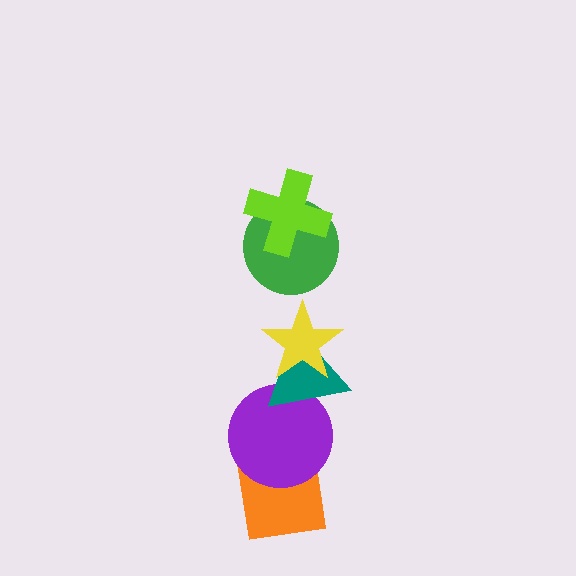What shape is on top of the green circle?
The lime cross is on top of the green circle.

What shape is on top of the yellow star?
The green circle is on top of the yellow star.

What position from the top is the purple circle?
The purple circle is 5th from the top.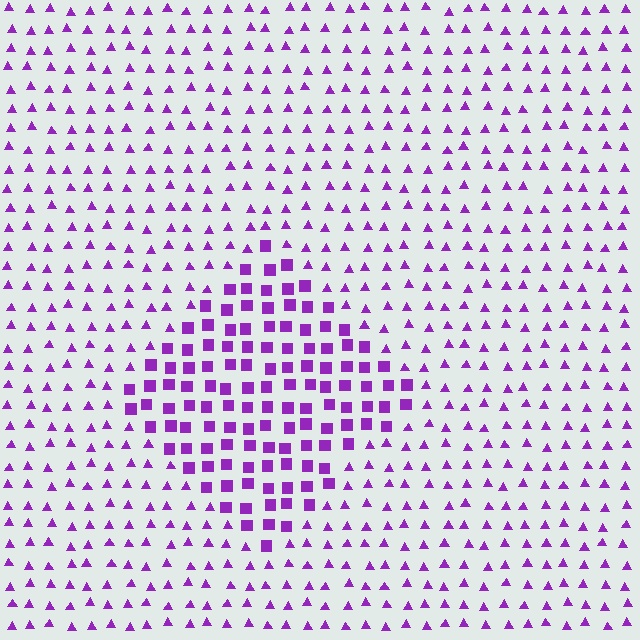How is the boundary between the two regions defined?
The boundary is defined by a change in element shape: squares inside vs. triangles outside. All elements share the same color and spacing.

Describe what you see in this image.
The image is filled with small purple elements arranged in a uniform grid. A diamond-shaped region contains squares, while the surrounding area contains triangles. The boundary is defined purely by the change in element shape.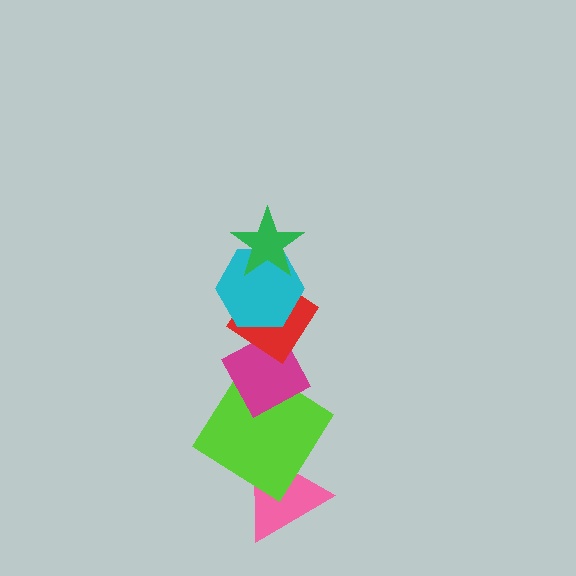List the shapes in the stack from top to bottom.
From top to bottom: the green star, the cyan hexagon, the red diamond, the magenta diamond, the lime diamond, the pink triangle.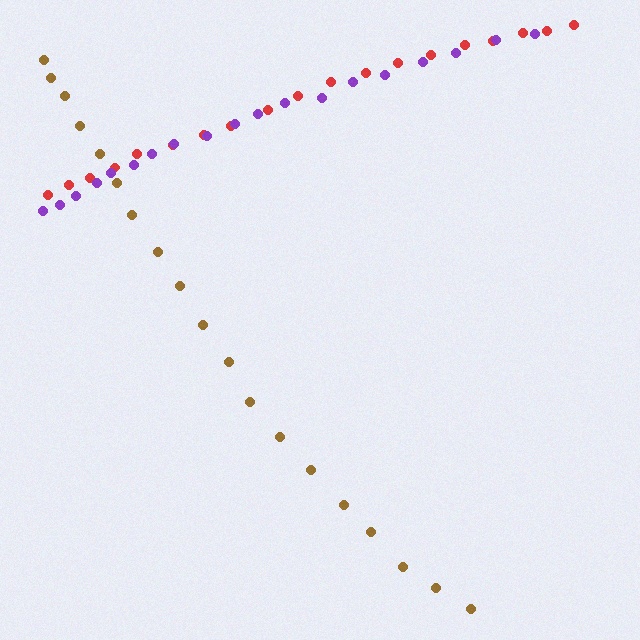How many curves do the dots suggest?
There are 3 distinct paths.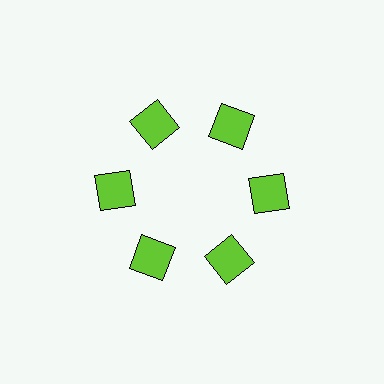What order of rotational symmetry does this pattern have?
This pattern has 6-fold rotational symmetry.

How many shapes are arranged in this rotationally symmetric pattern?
There are 6 shapes, arranged in 6 groups of 1.